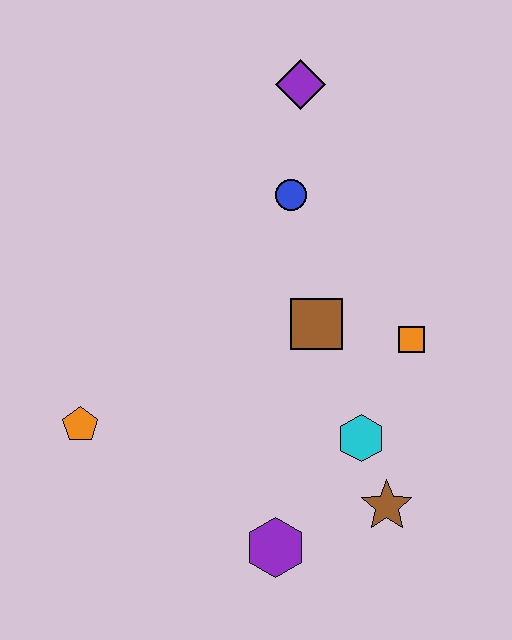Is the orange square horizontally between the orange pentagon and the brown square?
No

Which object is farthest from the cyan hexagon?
The purple diamond is farthest from the cyan hexagon.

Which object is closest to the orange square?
The brown square is closest to the orange square.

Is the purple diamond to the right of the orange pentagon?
Yes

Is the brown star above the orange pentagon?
No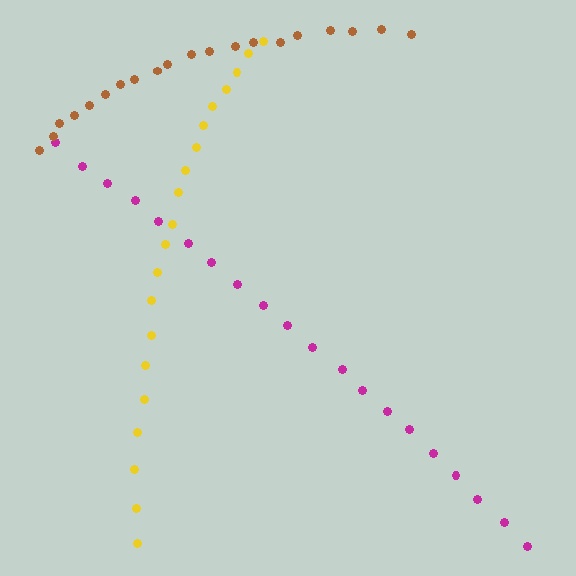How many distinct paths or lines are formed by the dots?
There are 3 distinct paths.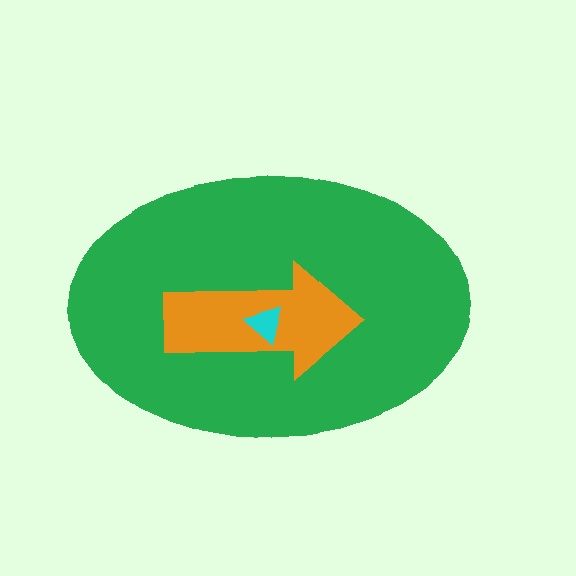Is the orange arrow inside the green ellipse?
Yes.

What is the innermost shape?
The cyan triangle.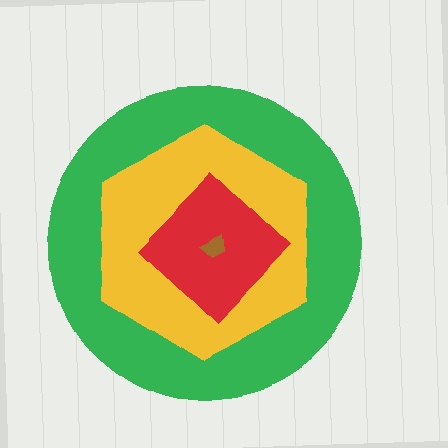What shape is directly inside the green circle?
The yellow hexagon.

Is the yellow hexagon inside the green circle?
Yes.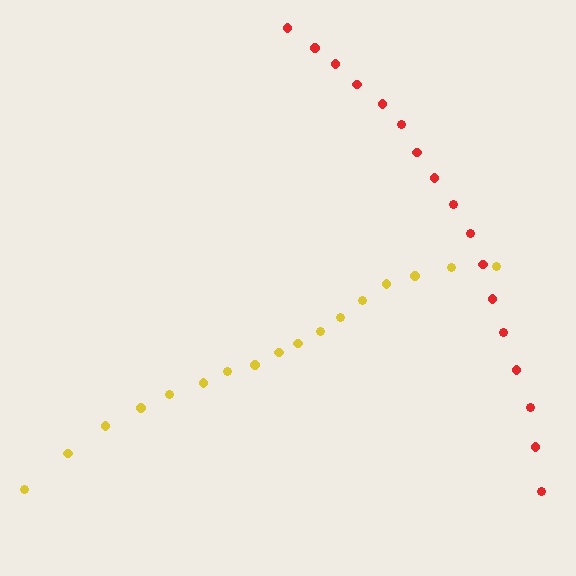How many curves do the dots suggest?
There are 2 distinct paths.